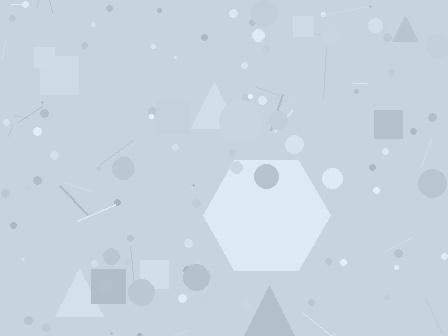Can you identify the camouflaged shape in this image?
The camouflaged shape is a hexagon.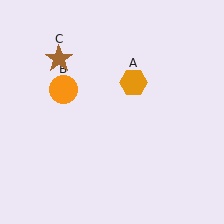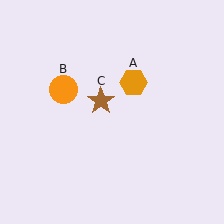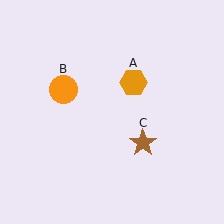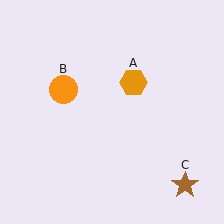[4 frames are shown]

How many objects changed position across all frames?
1 object changed position: brown star (object C).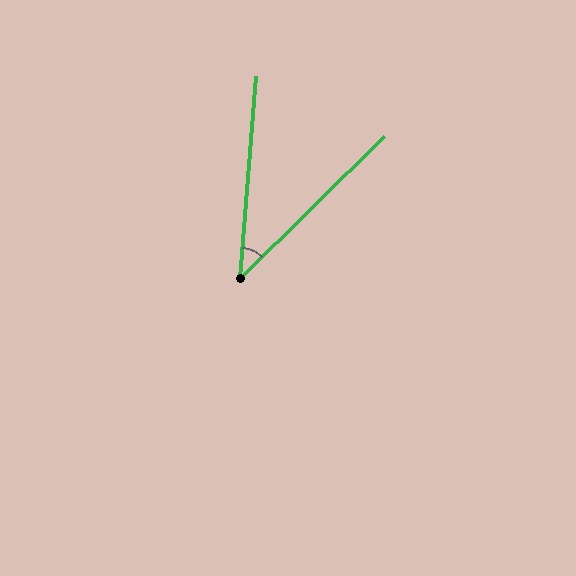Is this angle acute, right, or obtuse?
It is acute.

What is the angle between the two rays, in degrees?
Approximately 41 degrees.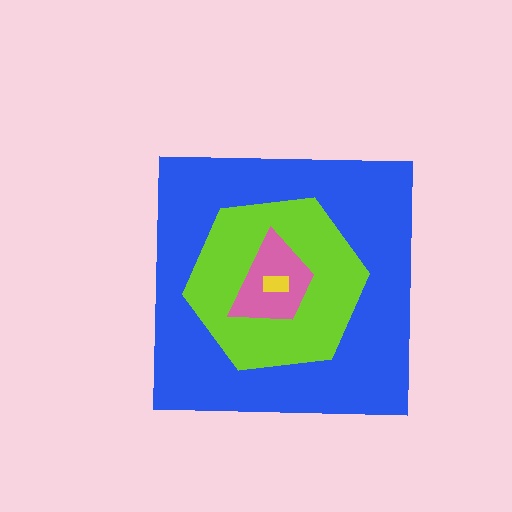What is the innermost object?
The yellow rectangle.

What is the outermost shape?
The blue square.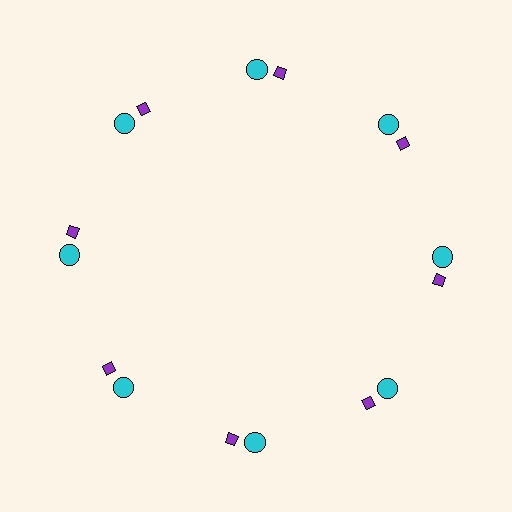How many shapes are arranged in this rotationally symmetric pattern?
There are 16 shapes, arranged in 8 groups of 2.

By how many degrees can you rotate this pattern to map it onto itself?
The pattern maps onto itself every 45 degrees of rotation.